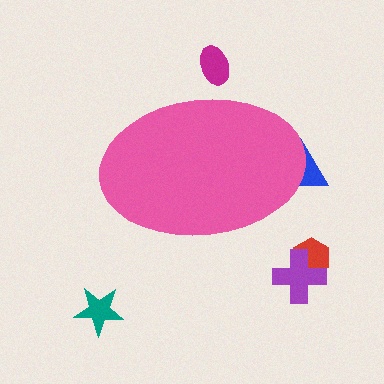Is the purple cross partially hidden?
No, the purple cross is fully visible.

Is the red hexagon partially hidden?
No, the red hexagon is fully visible.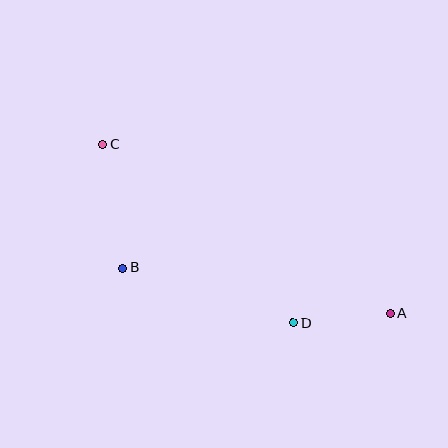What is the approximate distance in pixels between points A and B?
The distance between A and B is approximately 272 pixels.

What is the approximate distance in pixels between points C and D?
The distance between C and D is approximately 261 pixels.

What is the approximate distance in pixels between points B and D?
The distance between B and D is approximately 179 pixels.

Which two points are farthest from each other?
Points A and C are farthest from each other.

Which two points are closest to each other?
Points A and D are closest to each other.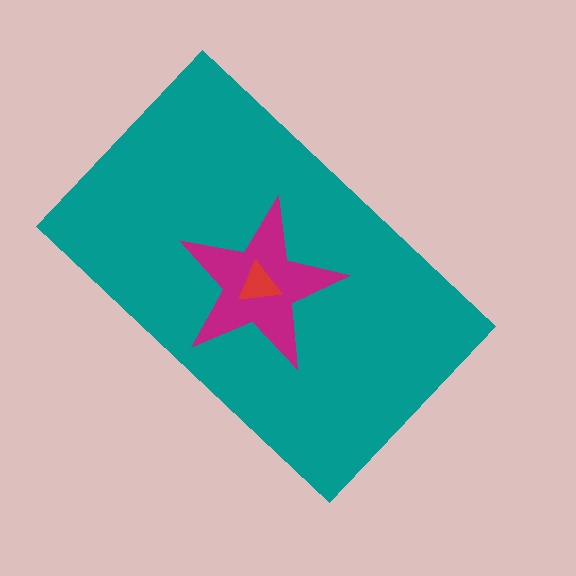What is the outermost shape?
The teal rectangle.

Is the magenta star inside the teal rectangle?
Yes.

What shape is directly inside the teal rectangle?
The magenta star.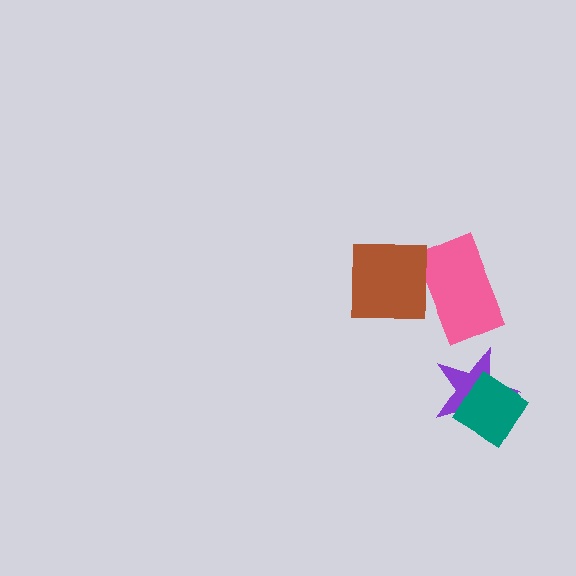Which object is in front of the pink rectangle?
The brown square is in front of the pink rectangle.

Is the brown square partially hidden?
No, no other shape covers it.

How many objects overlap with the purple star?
1 object overlaps with the purple star.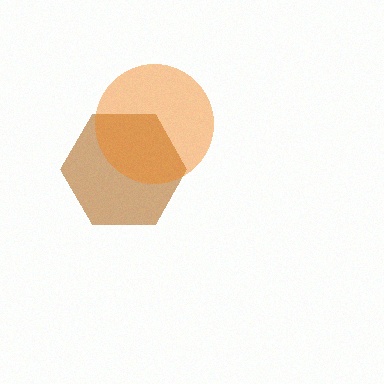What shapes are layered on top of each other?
The layered shapes are: a brown hexagon, an orange circle.